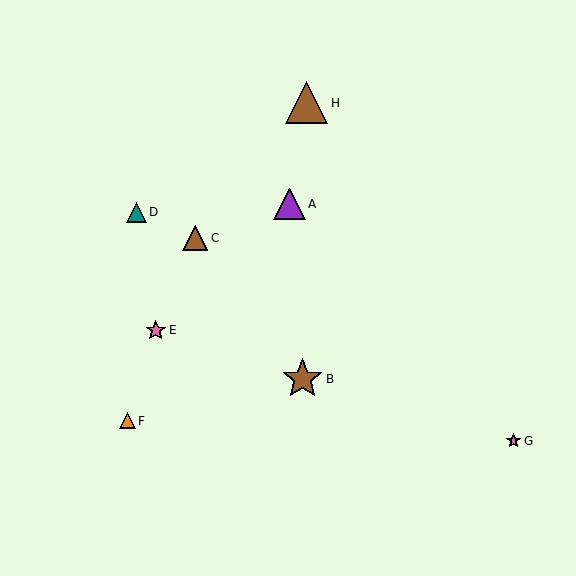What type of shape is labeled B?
Shape B is a brown star.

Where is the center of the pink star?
The center of the pink star is at (514, 441).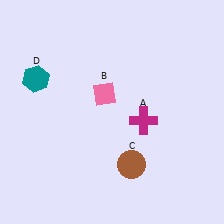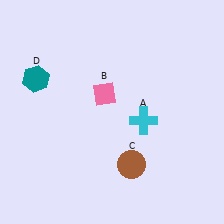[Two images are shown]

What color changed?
The cross (A) changed from magenta in Image 1 to cyan in Image 2.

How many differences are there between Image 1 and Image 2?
There is 1 difference between the two images.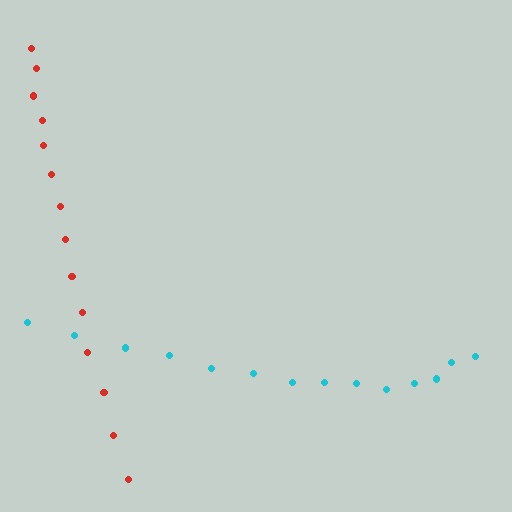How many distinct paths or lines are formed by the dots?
There are 2 distinct paths.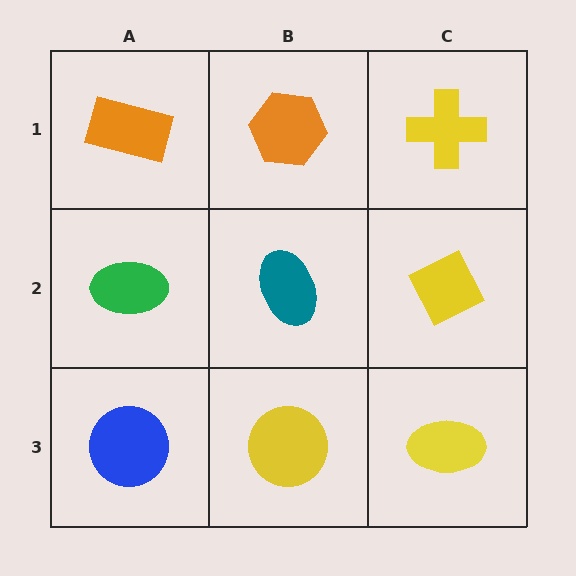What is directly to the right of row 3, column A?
A yellow circle.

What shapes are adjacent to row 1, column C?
A yellow diamond (row 2, column C), an orange hexagon (row 1, column B).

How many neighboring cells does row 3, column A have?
2.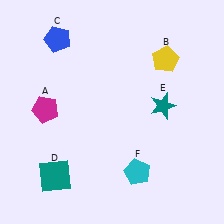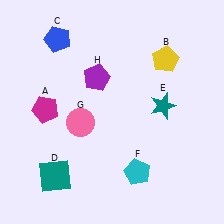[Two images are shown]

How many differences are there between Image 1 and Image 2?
There are 2 differences between the two images.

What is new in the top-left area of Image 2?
A purple pentagon (H) was added in the top-left area of Image 2.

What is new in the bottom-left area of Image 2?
A pink circle (G) was added in the bottom-left area of Image 2.